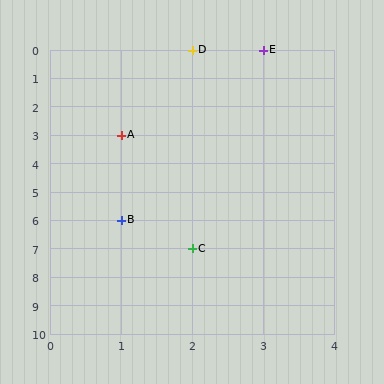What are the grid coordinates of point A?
Point A is at grid coordinates (1, 3).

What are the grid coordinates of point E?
Point E is at grid coordinates (3, 0).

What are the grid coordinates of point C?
Point C is at grid coordinates (2, 7).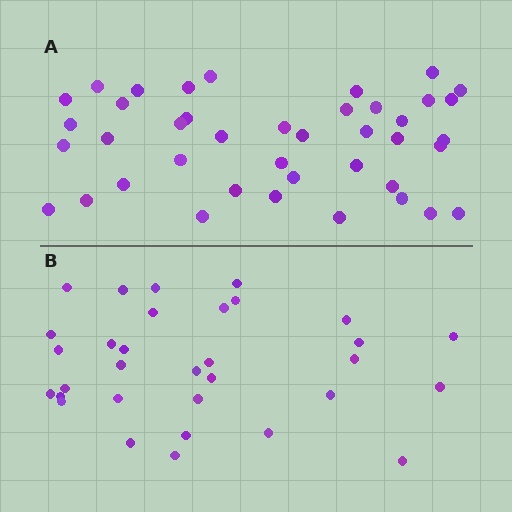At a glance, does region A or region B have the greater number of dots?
Region A (the top region) has more dots.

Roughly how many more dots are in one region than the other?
Region A has roughly 8 or so more dots than region B.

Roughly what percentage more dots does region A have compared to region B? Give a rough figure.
About 30% more.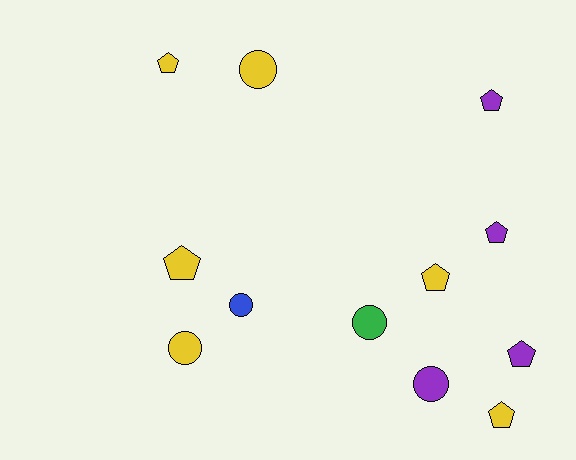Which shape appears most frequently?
Pentagon, with 7 objects.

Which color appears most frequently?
Yellow, with 6 objects.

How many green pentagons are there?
There are no green pentagons.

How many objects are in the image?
There are 12 objects.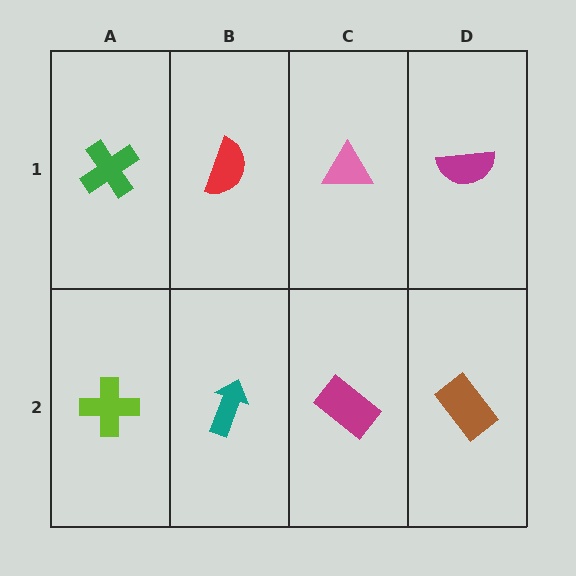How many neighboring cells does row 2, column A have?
2.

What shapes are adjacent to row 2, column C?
A pink triangle (row 1, column C), a teal arrow (row 2, column B), a brown rectangle (row 2, column D).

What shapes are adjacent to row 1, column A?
A lime cross (row 2, column A), a red semicircle (row 1, column B).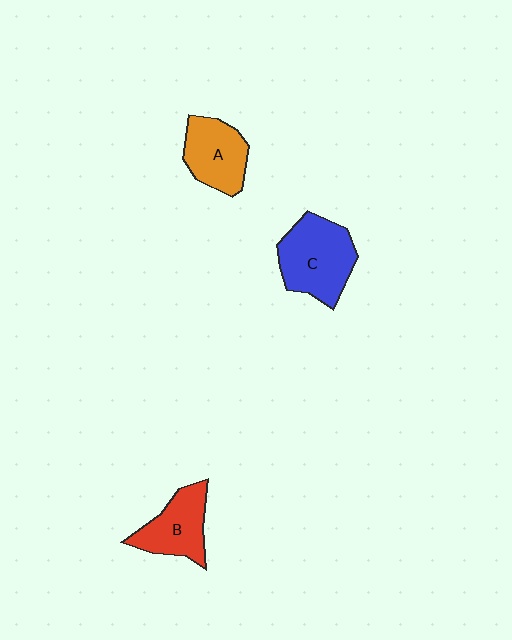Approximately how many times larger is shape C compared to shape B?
Approximately 1.4 times.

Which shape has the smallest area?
Shape B (red).